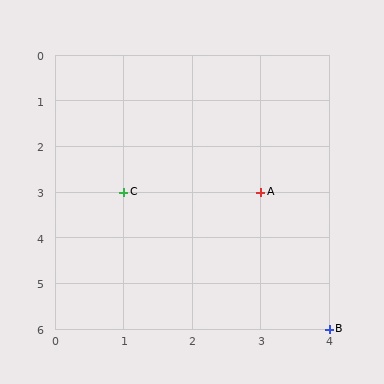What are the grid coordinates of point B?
Point B is at grid coordinates (4, 6).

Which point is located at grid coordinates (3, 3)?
Point A is at (3, 3).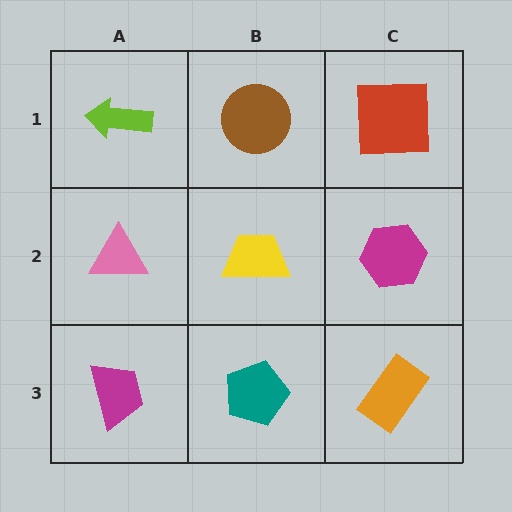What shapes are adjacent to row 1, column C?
A magenta hexagon (row 2, column C), a brown circle (row 1, column B).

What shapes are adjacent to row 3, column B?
A yellow trapezoid (row 2, column B), a magenta trapezoid (row 3, column A), an orange rectangle (row 3, column C).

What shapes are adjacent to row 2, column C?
A red square (row 1, column C), an orange rectangle (row 3, column C), a yellow trapezoid (row 2, column B).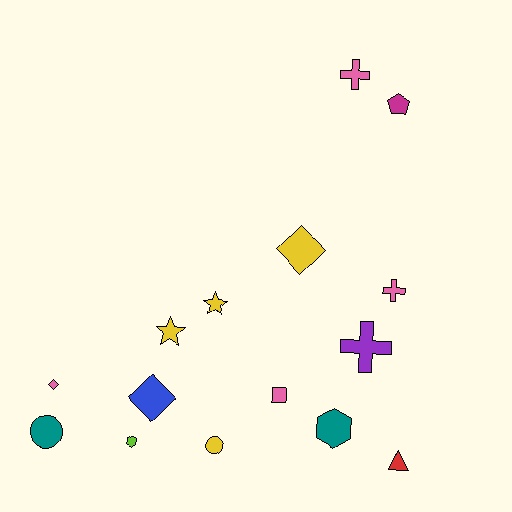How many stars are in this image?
There are 2 stars.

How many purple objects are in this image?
There is 1 purple object.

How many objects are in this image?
There are 15 objects.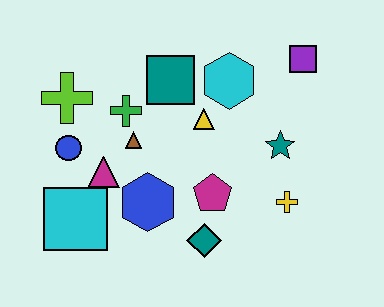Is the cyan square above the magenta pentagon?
No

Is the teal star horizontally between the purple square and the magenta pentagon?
Yes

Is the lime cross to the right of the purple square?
No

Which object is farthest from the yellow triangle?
The cyan square is farthest from the yellow triangle.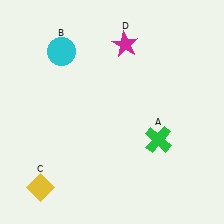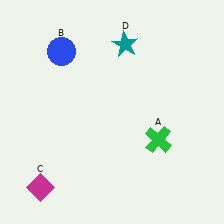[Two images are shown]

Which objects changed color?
B changed from cyan to blue. C changed from yellow to magenta. D changed from magenta to teal.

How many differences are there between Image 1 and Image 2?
There are 3 differences between the two images.